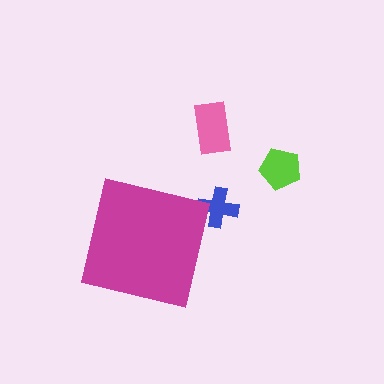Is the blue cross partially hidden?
Yes, the blue cross is partially hidden behind the magenta square.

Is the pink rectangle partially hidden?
No, the pink rectangle is fully visible.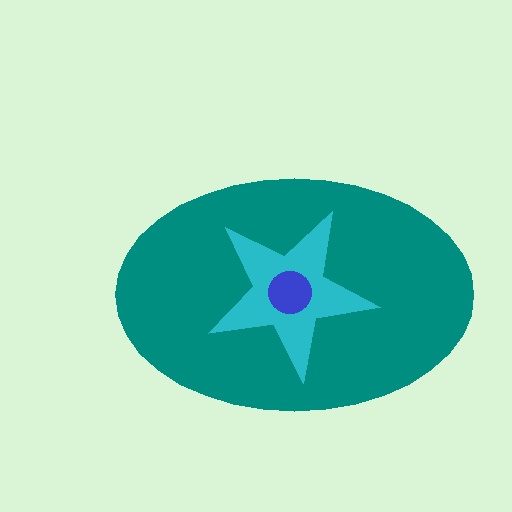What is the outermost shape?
The teal ellipse.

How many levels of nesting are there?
3.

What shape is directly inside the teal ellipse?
The cyan star.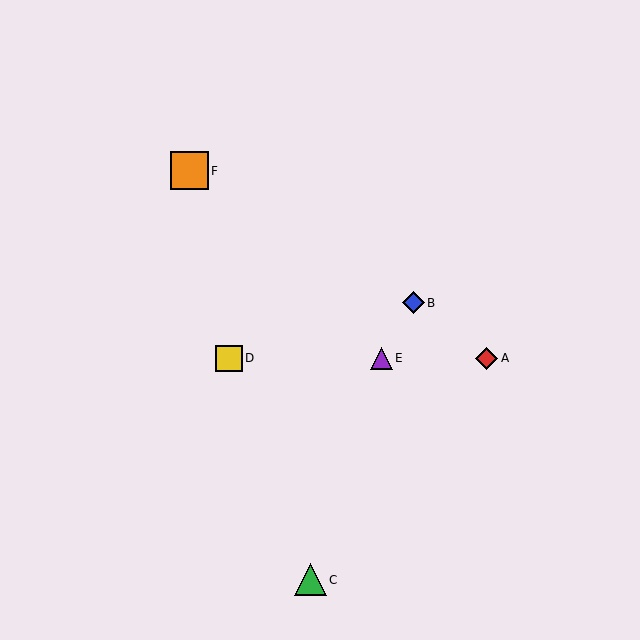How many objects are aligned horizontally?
3 objects (A, D, E) are aligned horizontally.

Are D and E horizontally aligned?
Yes, both are at y≈358.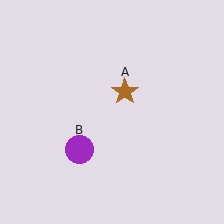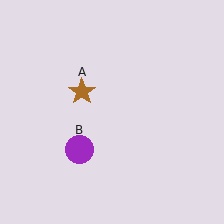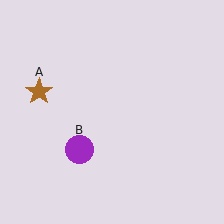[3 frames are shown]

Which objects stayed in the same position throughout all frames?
Purple circle (object B) remained stationary.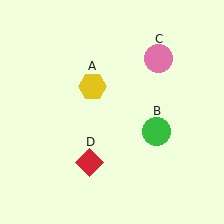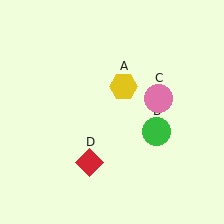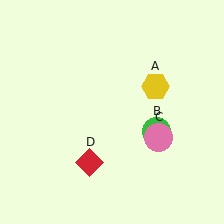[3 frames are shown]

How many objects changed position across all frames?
2 objects changed position: yellow hexagon (object A), pink circle (object C).